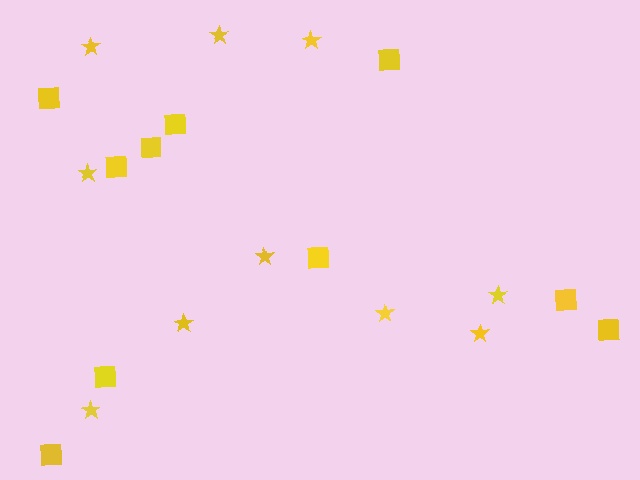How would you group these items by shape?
There are 2 groups: one group of stars (10) and one group of squares (10).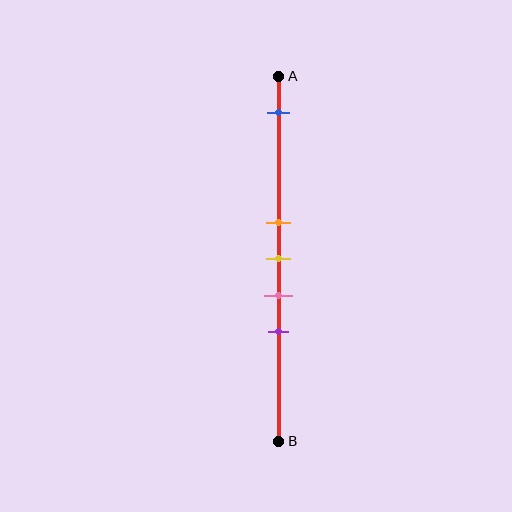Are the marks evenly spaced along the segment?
No, the marks are not evenly spaced.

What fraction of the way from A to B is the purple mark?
The purple mark is approximately 70% (0.7) of the way from A to B.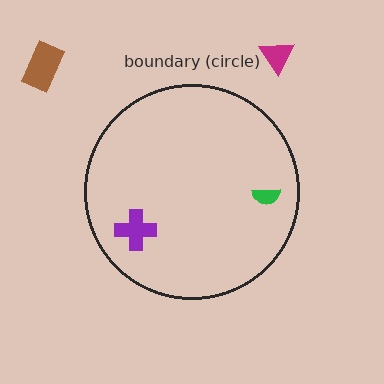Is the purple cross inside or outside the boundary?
Inside.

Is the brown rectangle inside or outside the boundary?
Outside.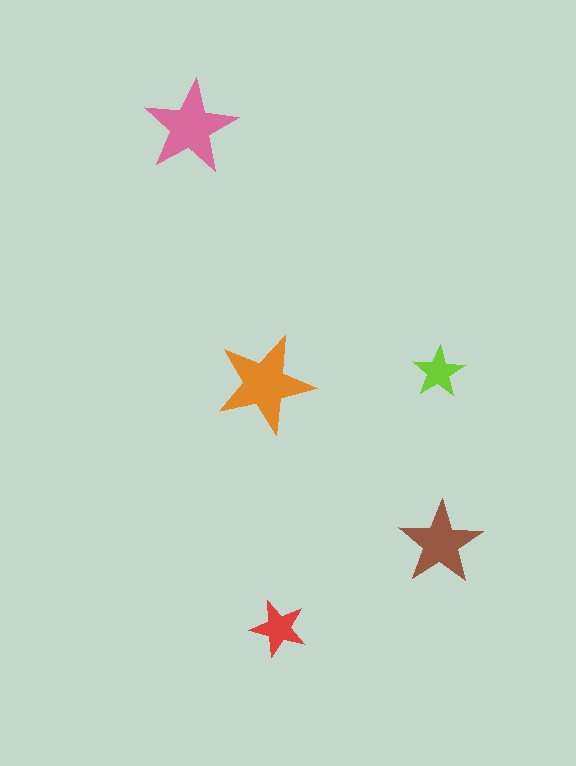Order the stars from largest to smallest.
the orange one, the pink one, the brown one, the red one, the lime one.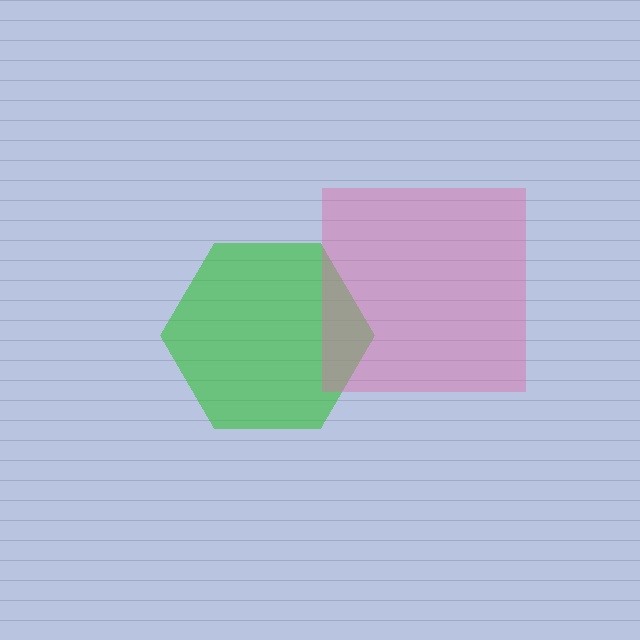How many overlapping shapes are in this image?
There are 2 overlapping shapes in the image.